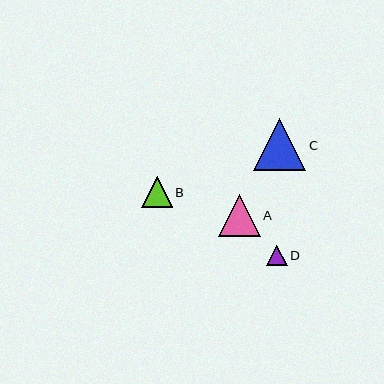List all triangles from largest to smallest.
From largest to smallest: C, A, B, D.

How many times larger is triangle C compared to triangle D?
Triangle C is approximately 2.5 times the size of triangle D.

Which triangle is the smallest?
Triangle D is the smallest with a size of approximately 21 pixels.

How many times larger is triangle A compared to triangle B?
Triangle A is approximately 1.4 times the size of triangle B.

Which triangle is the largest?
Triangle C is the largest with a size of approximately 53 pixels.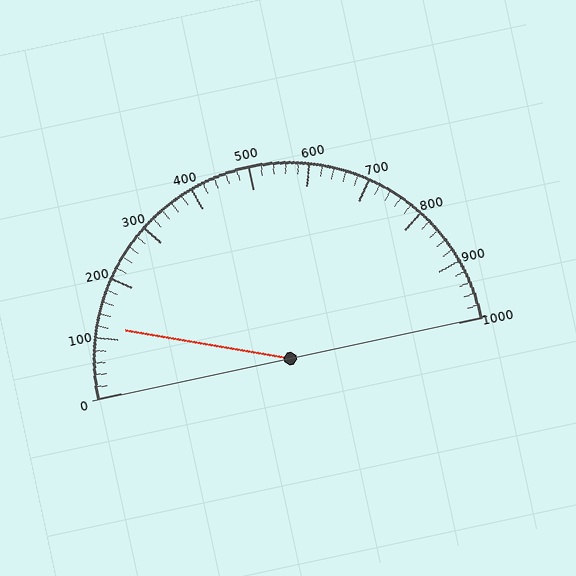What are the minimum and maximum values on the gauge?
The gauge ranges from 0 to 1000.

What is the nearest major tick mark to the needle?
The nearest major tick mark is 100.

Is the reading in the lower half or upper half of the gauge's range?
The reading is in the lower half of the range (0 to 1000).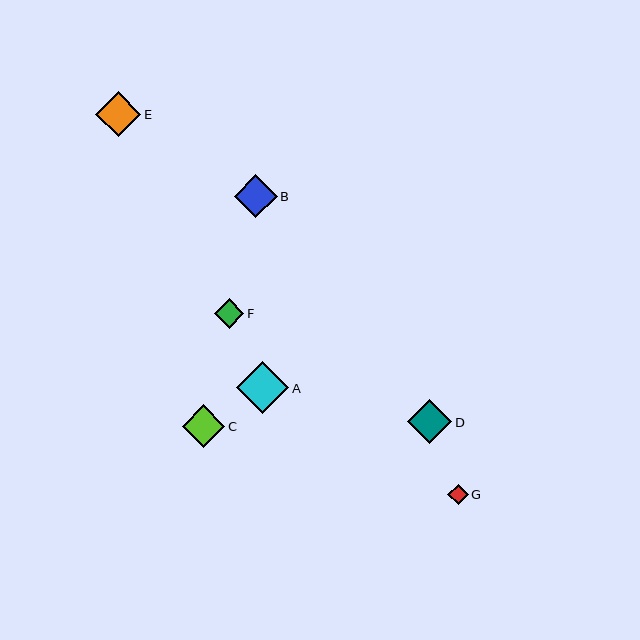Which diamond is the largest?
Diamond A is the largest with a size of approximately 53 pixels.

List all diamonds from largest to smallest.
From largest to smallest: A, E, D, B, C, F, G.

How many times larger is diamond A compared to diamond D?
Diamond A is approximately 1.2 times the size of diamond D.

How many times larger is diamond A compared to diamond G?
Diamond A is approximately 2.6 times the size of diamond G.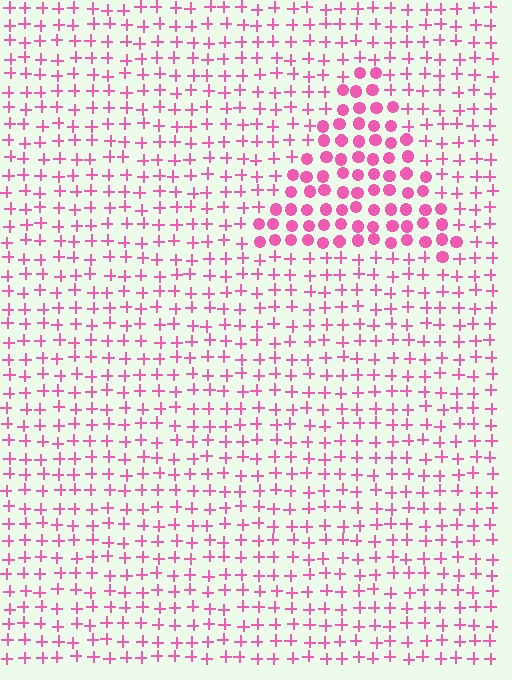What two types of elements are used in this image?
The image uses circles inside the triangle region and plus signs outside it.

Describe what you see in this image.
The image is filled with small pink elements arranged in a uniform grid. A triangle-shaped region contains circles, while the surrounding area contains plus signs. The boundary is defined purely by the change in element shape.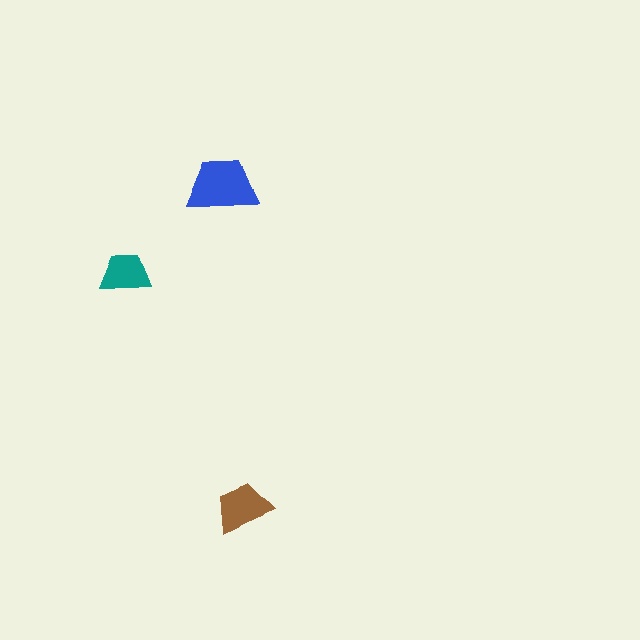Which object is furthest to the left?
The teal trapezoid is leftmost.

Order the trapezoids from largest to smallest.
the blue one, the brown one, the teal one.